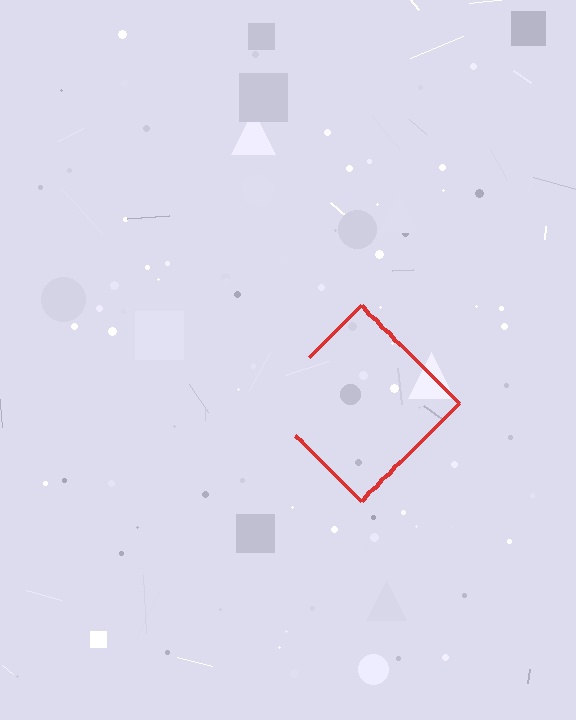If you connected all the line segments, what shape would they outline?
They would outline a diamond.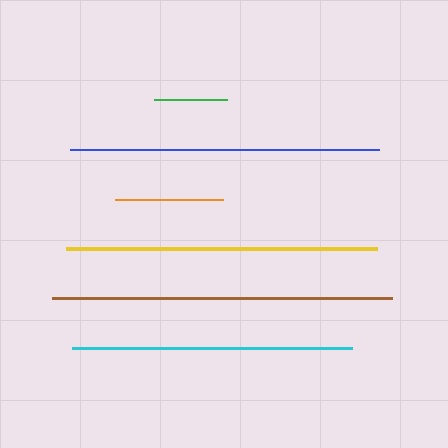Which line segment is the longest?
The brown line is the longest at approximately 339 pixels.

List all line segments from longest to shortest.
From longest to shortest: brown, yellow, blue, cyan, orange, green.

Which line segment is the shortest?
The green line is the shortest at approximately 73 pixels.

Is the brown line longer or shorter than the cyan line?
The brown line is longer than the cyan line.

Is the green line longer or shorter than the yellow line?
The yellow line is longer than the green line.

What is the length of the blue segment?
The blue segment is approximately 309 pixels long.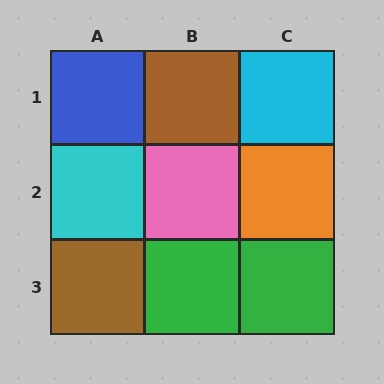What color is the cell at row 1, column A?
Blue.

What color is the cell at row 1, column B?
Brown.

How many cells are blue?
1 cell is blue.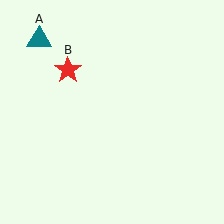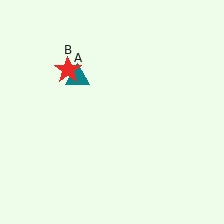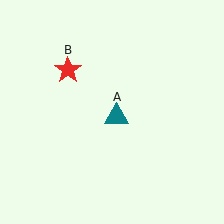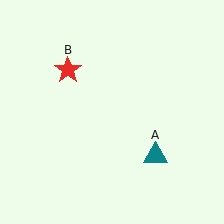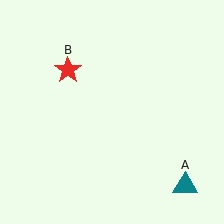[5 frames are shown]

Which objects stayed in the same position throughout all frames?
Red star (object B) remained stationary.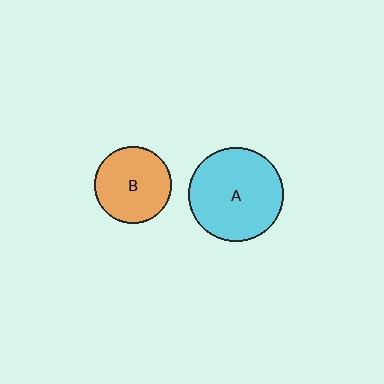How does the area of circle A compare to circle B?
Approximately 1.5 times.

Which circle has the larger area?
Circle A (cyan).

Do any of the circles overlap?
No, none of the circles overlap.